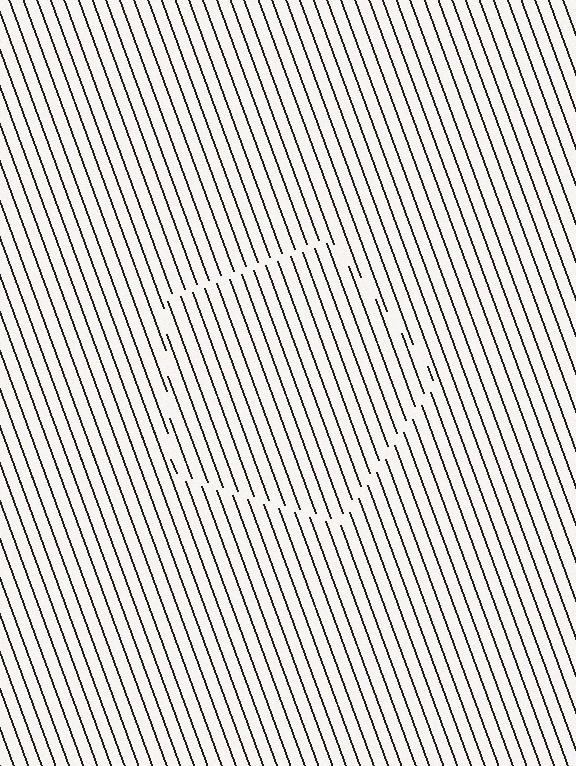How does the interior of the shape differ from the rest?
The interior of the shape contains the same grating, shifted by half a period — the contour is defined by the phase discontinuity where line-ends from the inner and outer gratings abut.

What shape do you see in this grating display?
An illusory pentagon. The interior of the shape contains the same grating, shifted by half a period — the contour is defined by the phase discontinuity where line-ends from the inner and outer gratings abut.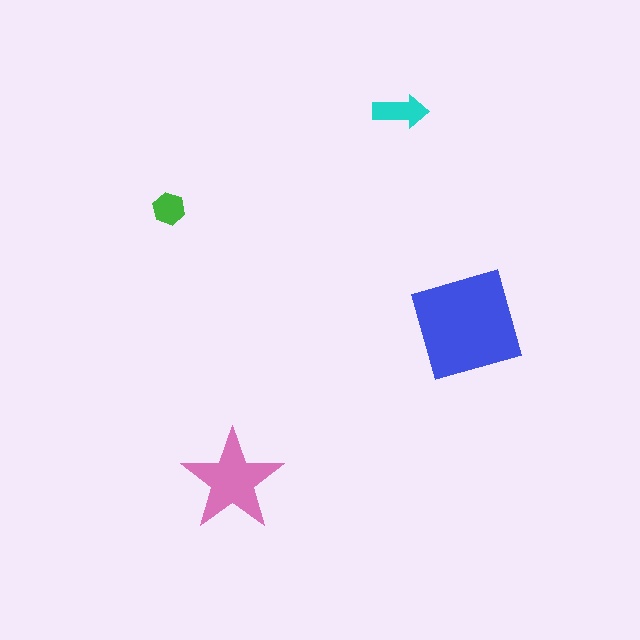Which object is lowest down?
The pink star is bottommost.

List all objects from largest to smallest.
The blue diamond, the pink star, the cyan arrow, the green hexagon.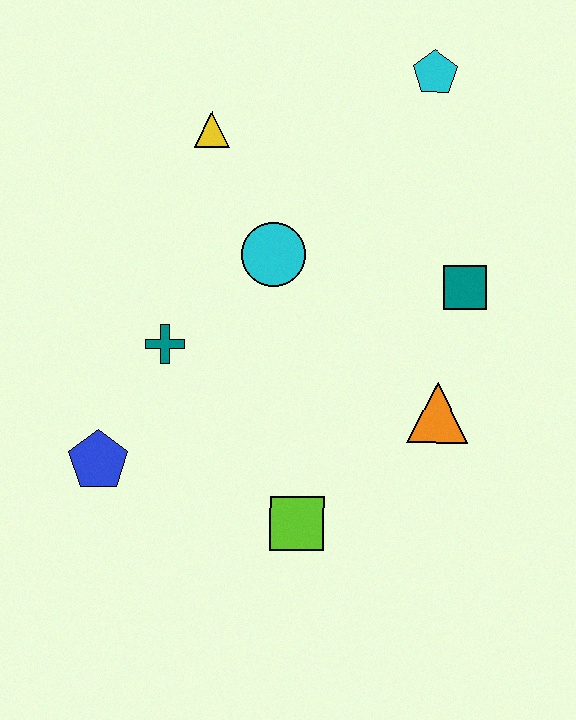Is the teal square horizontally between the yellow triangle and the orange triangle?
No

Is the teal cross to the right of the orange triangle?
No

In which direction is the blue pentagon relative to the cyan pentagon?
The blue pentagon is below the cyan pentagon.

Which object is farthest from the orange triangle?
The yellow triangle is farthest from the orange triangle.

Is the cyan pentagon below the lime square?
No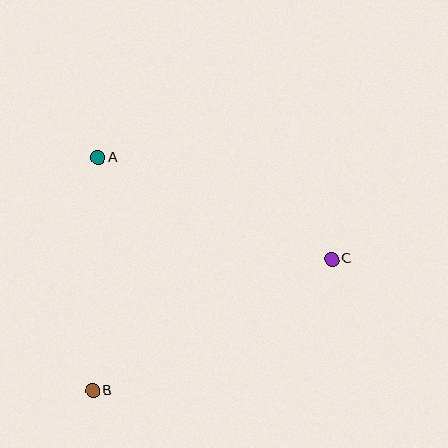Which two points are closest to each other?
Points A and B are closest to each other.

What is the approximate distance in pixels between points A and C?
The distance between A and C is approximately 255 pixels.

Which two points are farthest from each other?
Points B and C are farthest from each other.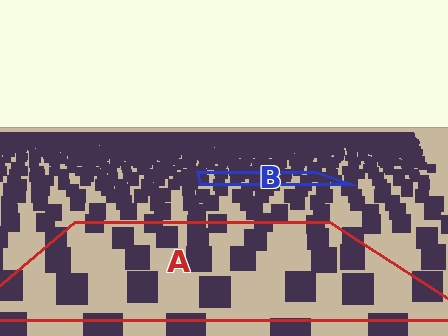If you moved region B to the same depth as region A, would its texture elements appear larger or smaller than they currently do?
They would appear larger. At a closer depth, the same texture elements are projected at a bigger on-screen size.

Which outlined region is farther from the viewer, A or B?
Region B is farther from the viewer — the texture elements inside it appear smaller and more densely packed.